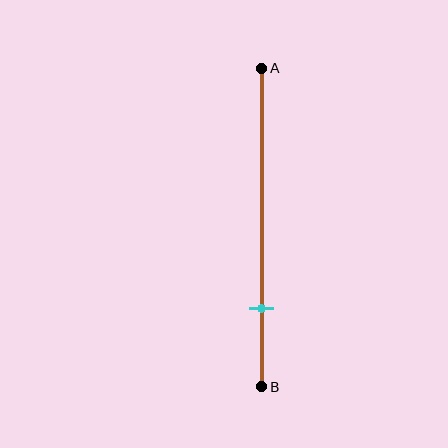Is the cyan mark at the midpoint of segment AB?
No, the mark is at about 75% from A, not at the 50% midpoint.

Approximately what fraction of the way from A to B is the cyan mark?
The cyan mark is approximately 75% of the way from A to B.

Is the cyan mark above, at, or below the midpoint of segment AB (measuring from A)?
The cyan mark is below the midpoint of segment AB.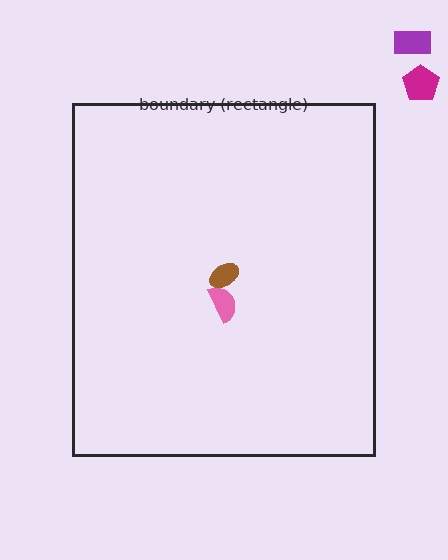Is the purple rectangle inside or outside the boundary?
Outside.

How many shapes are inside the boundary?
2 inside, 2 outside.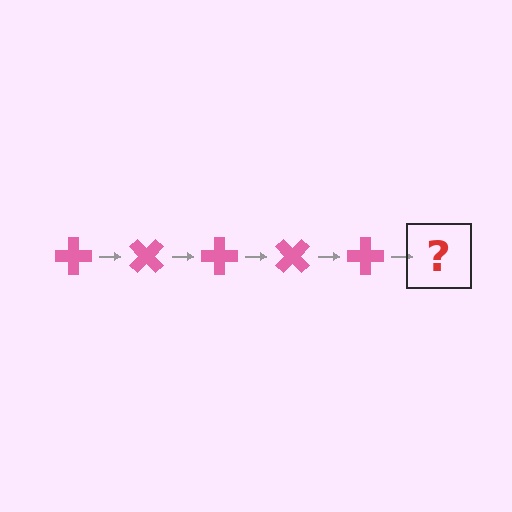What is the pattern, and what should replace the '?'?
The pattern is that the cross rotates 45 degrees each step. The '?' should be a pink cross rotated 225 degrees.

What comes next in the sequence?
The next element should be a pink cross rotated 225 degrees.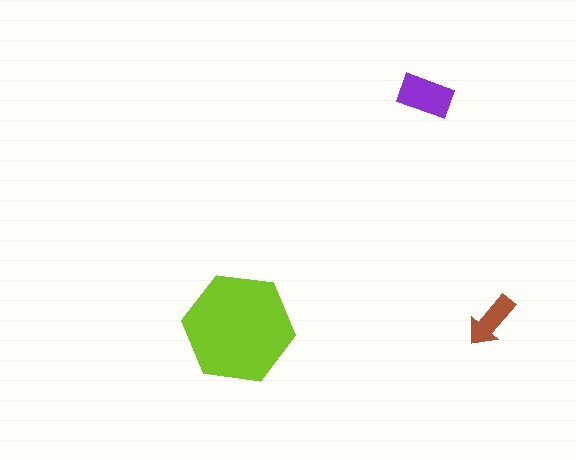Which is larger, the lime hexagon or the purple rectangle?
The lime hexagon.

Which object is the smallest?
The brown arrow.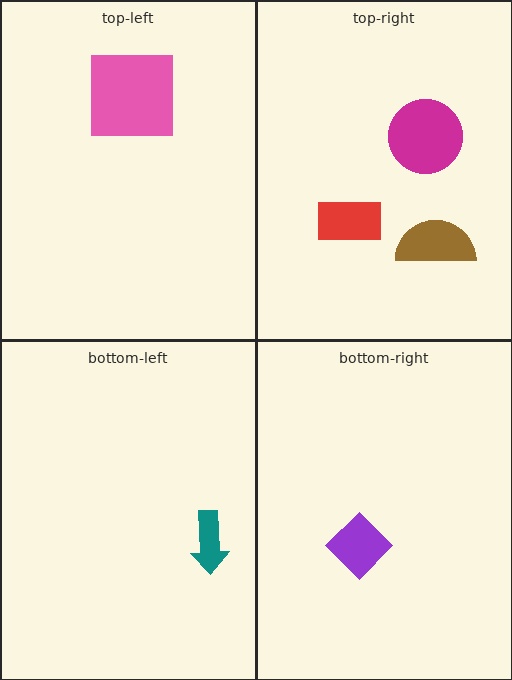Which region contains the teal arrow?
The bottom-left region.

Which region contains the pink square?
The top-left region.